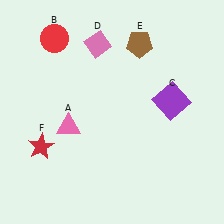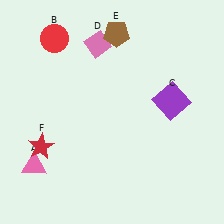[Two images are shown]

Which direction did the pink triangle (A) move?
The pink triangle (A) moved down.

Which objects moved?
The objects that moved are: the pink triangle (A), the brown pentagon (E).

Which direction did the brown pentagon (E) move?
The brown pentagon (E) moved left.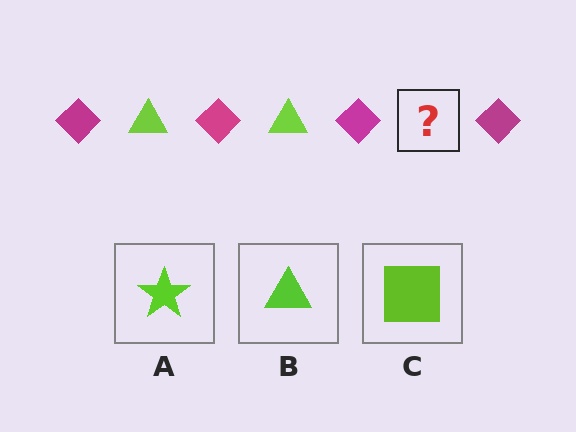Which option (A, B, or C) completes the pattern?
B.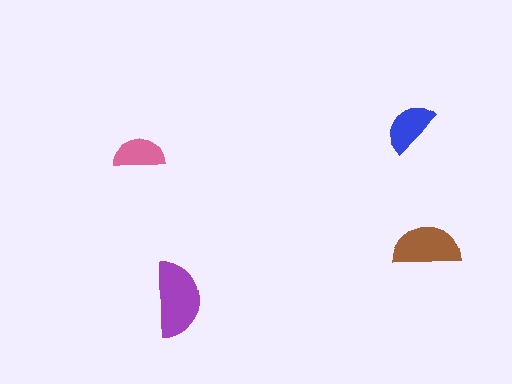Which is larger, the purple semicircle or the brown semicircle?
The purple one.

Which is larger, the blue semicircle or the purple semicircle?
The purple one.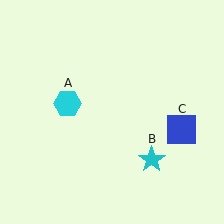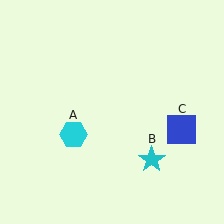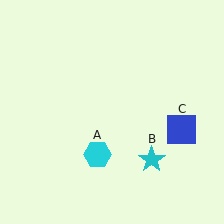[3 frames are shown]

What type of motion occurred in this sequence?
The cyan hexagon (object A) rotated counterclockwise around the center of the scene.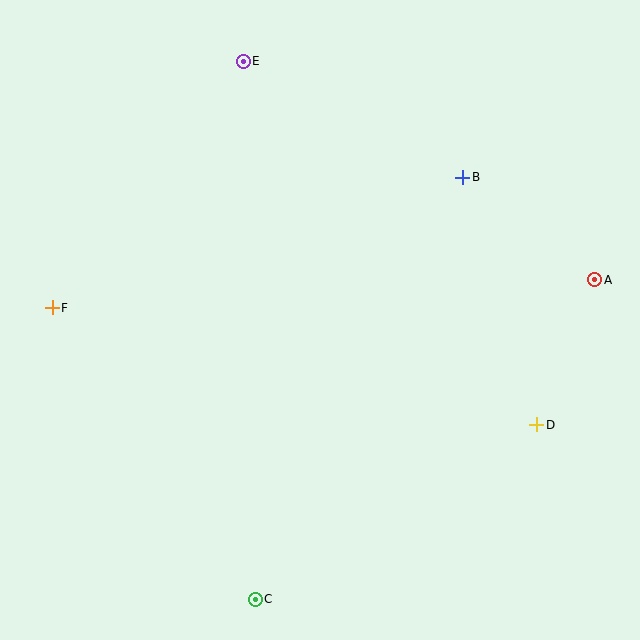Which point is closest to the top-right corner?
Point B is closest to the top-right corner.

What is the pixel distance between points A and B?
The distance between A and B is 167 pixels.